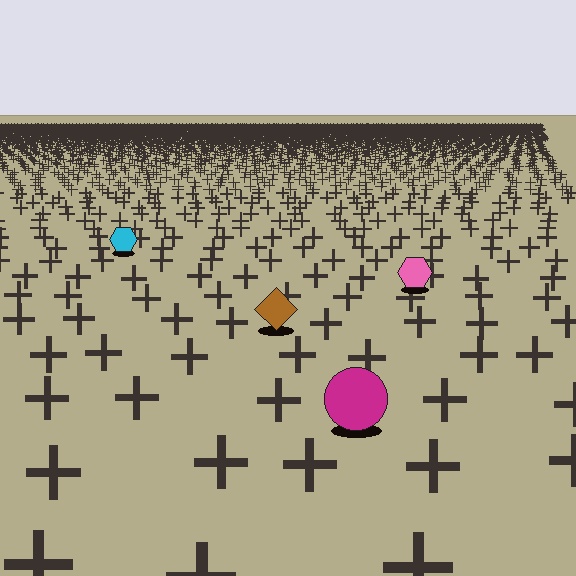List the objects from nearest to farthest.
From nearest to farthest: the magenta circle, the brown diamond, the pink hexagon, the cyan hexagon.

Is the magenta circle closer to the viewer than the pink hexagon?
Yes. The magenta circle is closer — you can tell from the texture gradient: the ground texture is coarser near it.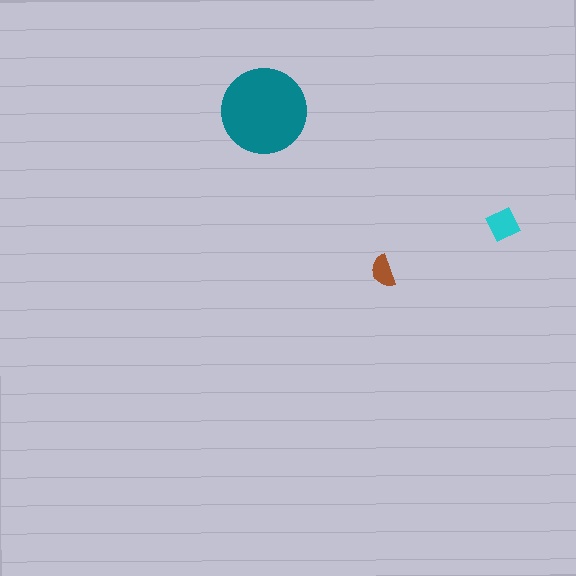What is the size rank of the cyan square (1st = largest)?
2nd.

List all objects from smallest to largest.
The brown semicircle, the cyan square, the teal circle.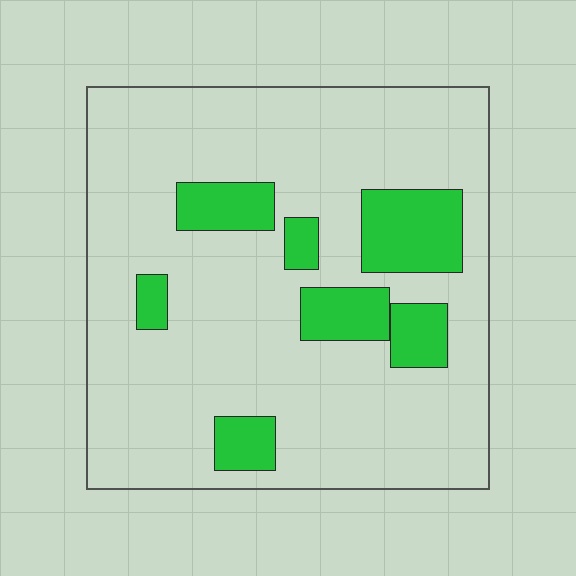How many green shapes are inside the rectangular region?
7.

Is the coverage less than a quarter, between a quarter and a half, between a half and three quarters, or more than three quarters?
Less than a quarter.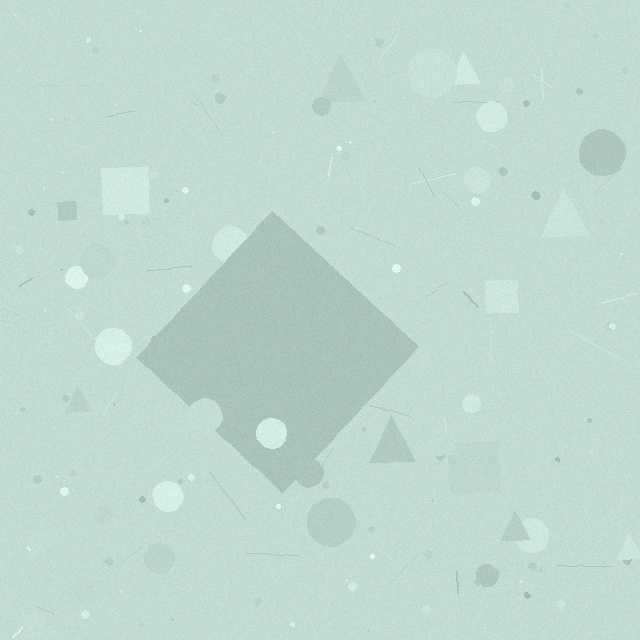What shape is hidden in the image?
A diamond is hidden in the image.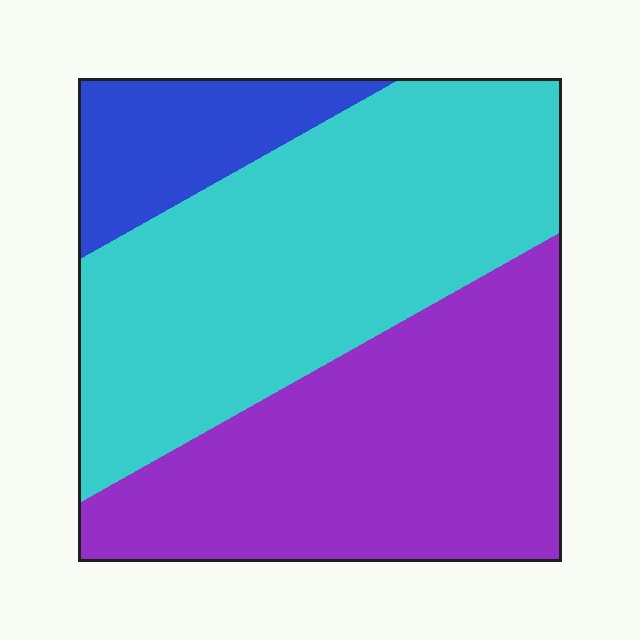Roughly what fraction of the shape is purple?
Purple takes up between a quarter and a half of the shape.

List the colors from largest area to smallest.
From largest to smallest: cyan, purple, blue.